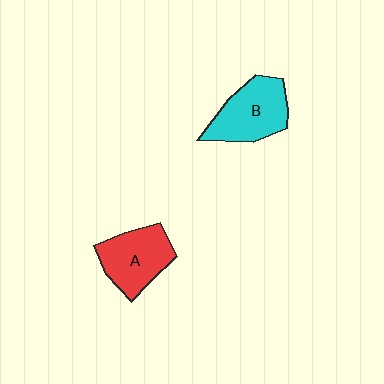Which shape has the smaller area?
Shape A (red).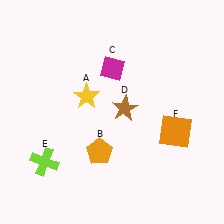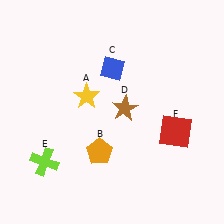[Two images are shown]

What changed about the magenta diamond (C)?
In Image 1, C is magenta. In Image 2, it changed to blue.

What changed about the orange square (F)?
In Image 1, F is orange. In Image 2, it changed to red.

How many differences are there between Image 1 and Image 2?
There are 2 differences between the two images.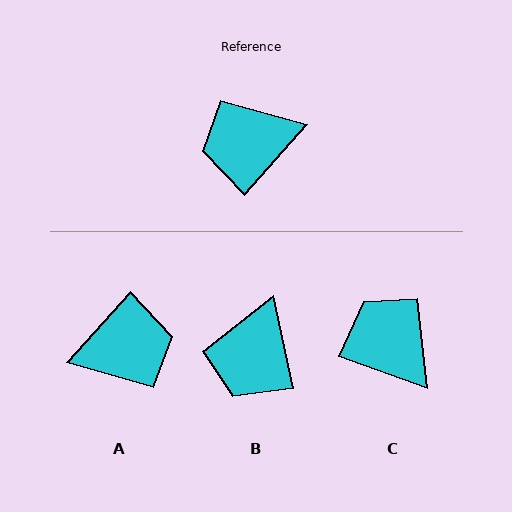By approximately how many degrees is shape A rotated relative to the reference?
Approximately 179 degrees counter-clockwise.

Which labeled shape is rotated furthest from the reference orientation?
A, about 179 degrees away.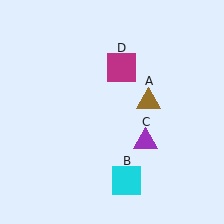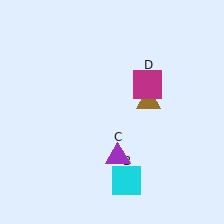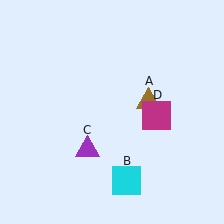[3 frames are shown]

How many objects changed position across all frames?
2 objects changed position: purple triangle (object C), magenta square (object D).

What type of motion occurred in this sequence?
The purple triangle (object C), magenta square (object D) rotated clockwise around the center of the scene.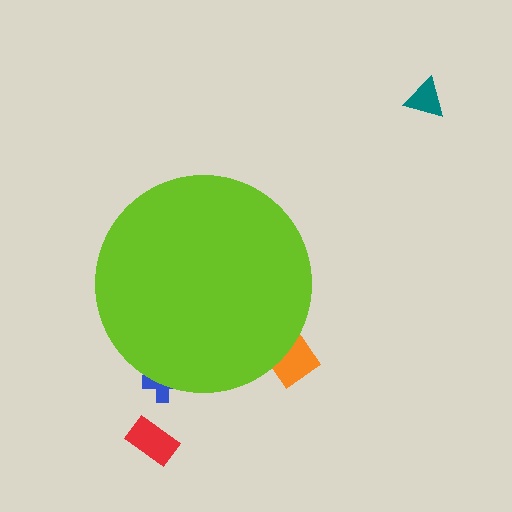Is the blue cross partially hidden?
Yes, the blue cross is partially hidden behind the lime circle.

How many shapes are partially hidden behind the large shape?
2 shapes are partially hidden.